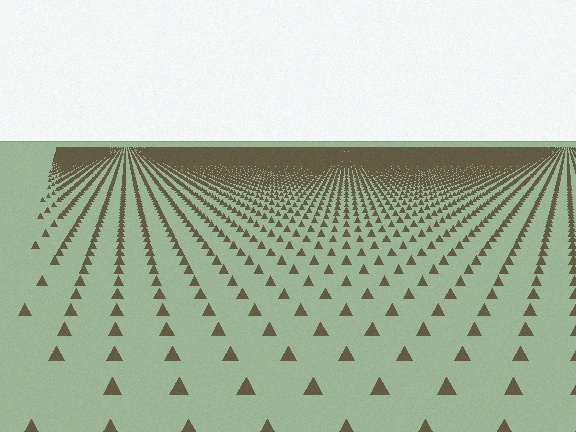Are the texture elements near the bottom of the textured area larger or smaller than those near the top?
Larger. Near the bottom, elements are closer to the viewer and appear at a bigger on-screen size.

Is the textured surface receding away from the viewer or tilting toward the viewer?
The surface is receding away from the viewer. Texture elements get smaller and denser toward the top.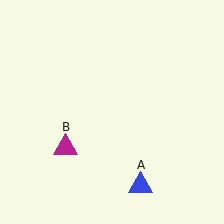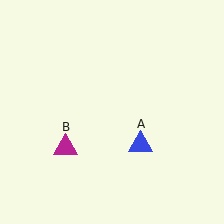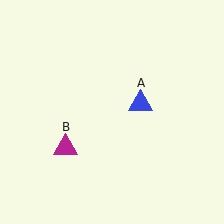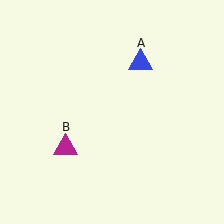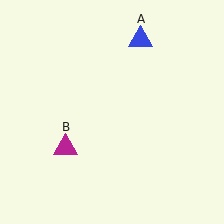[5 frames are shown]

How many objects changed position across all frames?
1 object changed position: blue triangle (object A).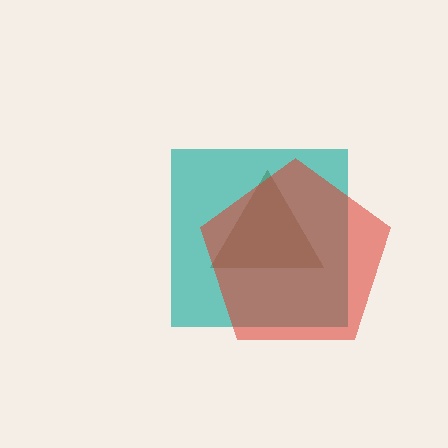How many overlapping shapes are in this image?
There are 3 overlapping shapes in the image.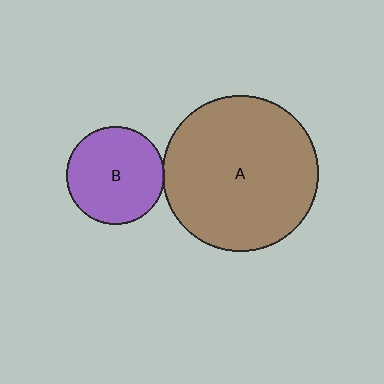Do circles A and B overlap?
Yes.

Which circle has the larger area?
Circle A (brown).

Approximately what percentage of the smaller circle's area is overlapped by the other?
Approximately 5%.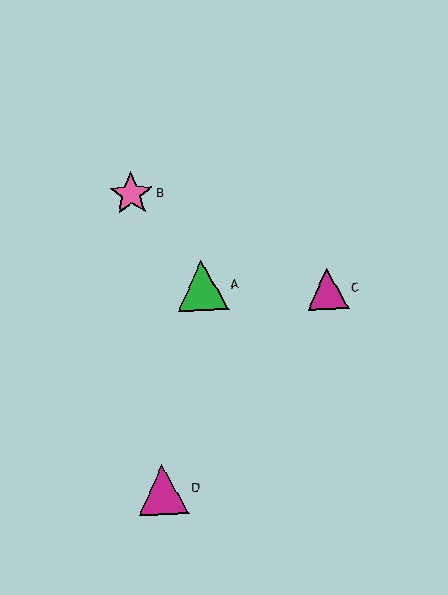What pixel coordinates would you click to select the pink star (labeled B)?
Click at (131, 194) to select the pink star B.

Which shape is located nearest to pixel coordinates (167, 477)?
The magenta triangle (labeled D) at (163, 489) is nearest to that location.